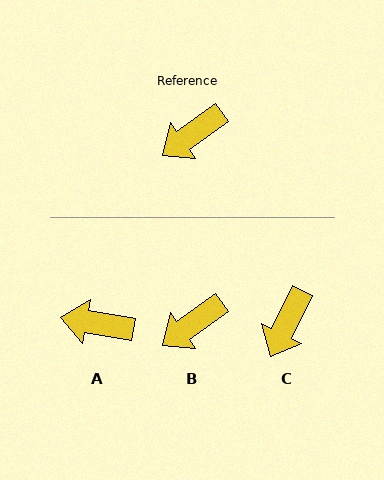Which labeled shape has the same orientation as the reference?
B.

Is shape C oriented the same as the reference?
No, it is off by about 29 degrees.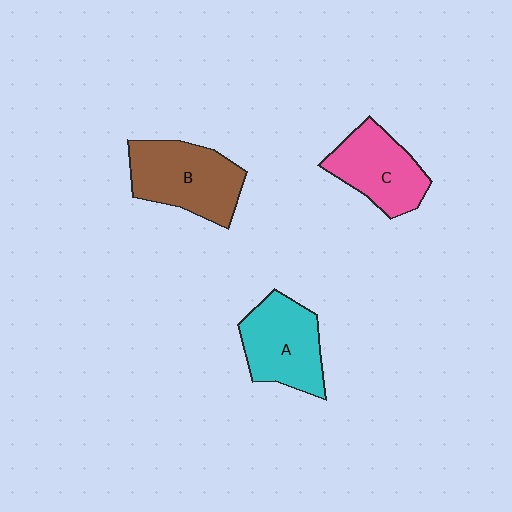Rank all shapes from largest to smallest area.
From largest to smallest: B (brown), A (cyan), C (pink).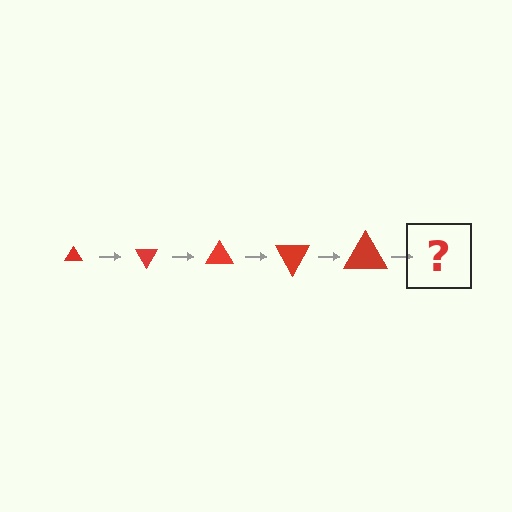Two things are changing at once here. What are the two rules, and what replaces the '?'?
The two rules are that the triangle grows larger each step and it rotates 60 degrees each step. The '?' should be a triangle, larger than the previous one and rotated 300 degrees from the start.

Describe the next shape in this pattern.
It should be a triangle, larger than the previous one and rotated 300 degrees from the start.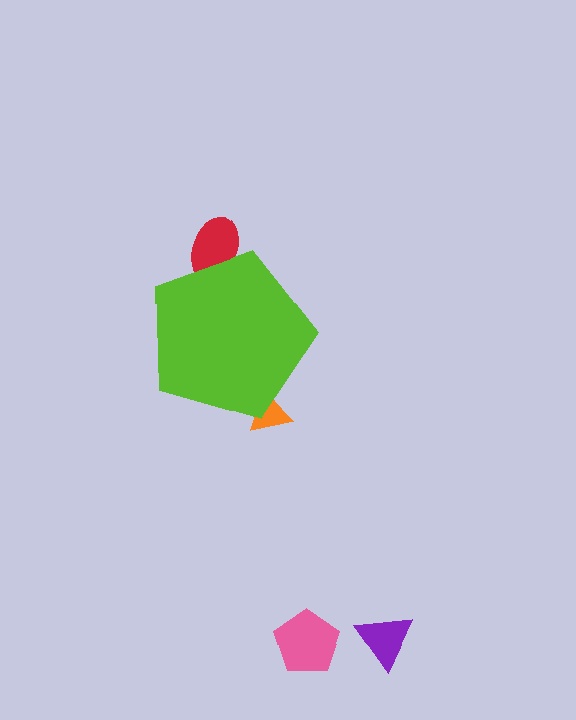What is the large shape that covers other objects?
A lime pentagon.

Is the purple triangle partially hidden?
No, the purple triangle is fully visible.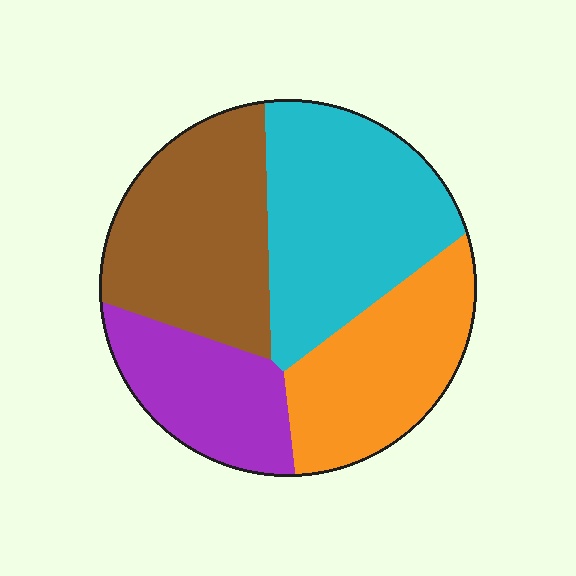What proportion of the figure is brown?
Brown covers around 30% of the figure.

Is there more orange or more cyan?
Cyan.